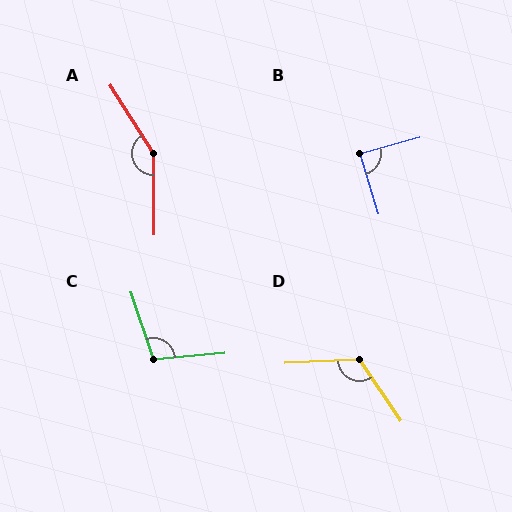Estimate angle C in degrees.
Approximately 103 degrees.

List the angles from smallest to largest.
B (88°), C (103°), D (121°), A (148°).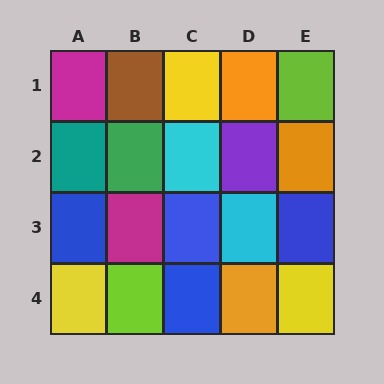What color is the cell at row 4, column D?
Orange.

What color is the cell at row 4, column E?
Yellow.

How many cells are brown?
1 cell is brown.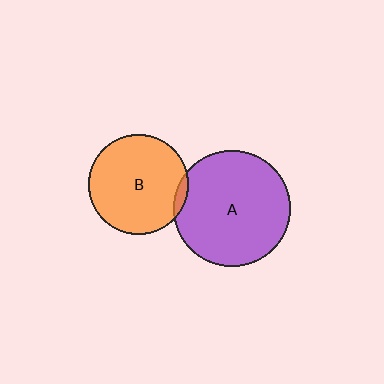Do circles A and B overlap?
Yes.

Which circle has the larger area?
Circle A (purple).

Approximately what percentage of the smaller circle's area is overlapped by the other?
Approximately 5%.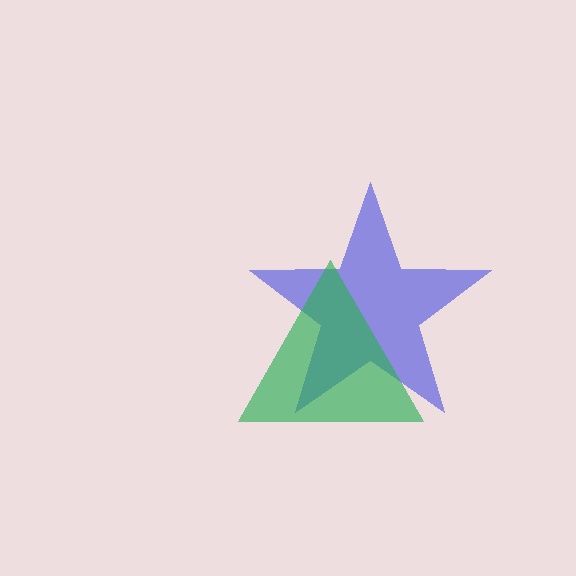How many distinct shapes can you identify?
There are 2 distinct shapes: a blue star, a green triangle.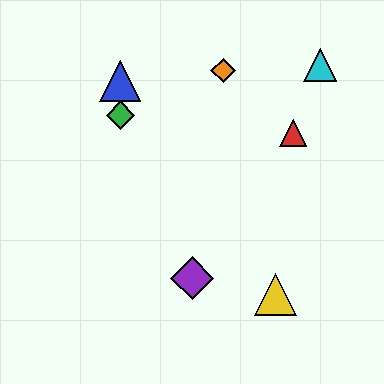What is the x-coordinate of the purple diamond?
The purple diamond is at x≈192.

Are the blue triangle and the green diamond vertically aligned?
Yes, both are at x≈120.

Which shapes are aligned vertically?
The blue triangle, the green diamond are aligned vertically.